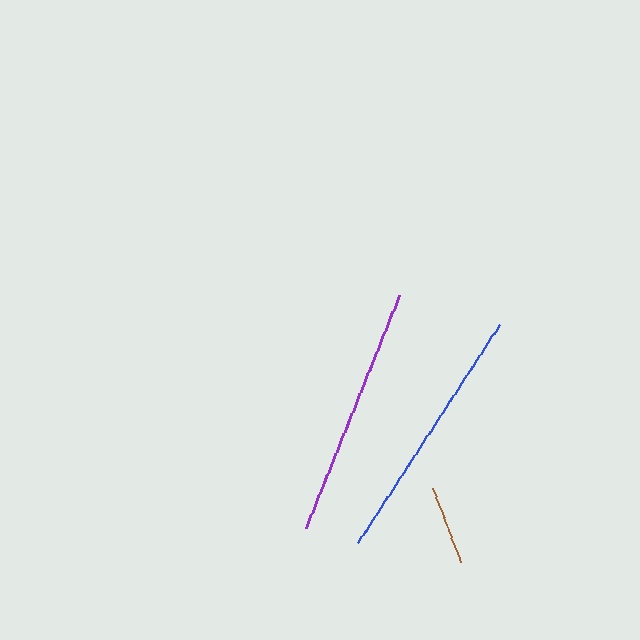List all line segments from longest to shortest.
From longest to shortest: blue, purple, brown.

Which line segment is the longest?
The blue line is the longest at approximately 260 pixels.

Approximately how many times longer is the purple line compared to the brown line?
The purple line is approximately 3.2 times the length of the brown line.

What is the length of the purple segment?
The purple segment is approximately 251 pixels long.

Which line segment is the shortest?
The brown line is the shortest at approximately 79 pixels.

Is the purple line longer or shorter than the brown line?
The purple line is longer than the brown line.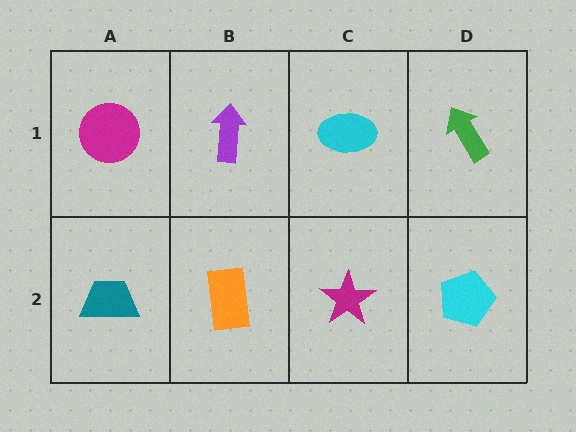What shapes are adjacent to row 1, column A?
A teal trapezoid (row 2, column A), a purple arrow (row 1, column B).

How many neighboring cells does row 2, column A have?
2.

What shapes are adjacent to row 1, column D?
A cyan pentagon (row 2, column D), a cyan ellipse (row 1, column C).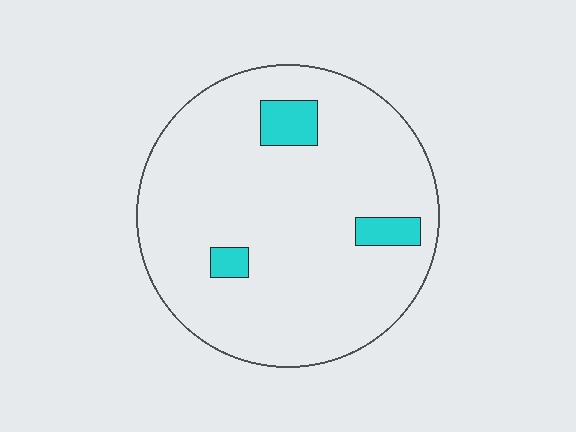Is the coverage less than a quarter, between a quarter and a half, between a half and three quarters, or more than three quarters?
Less than a quarter.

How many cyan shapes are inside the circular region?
3.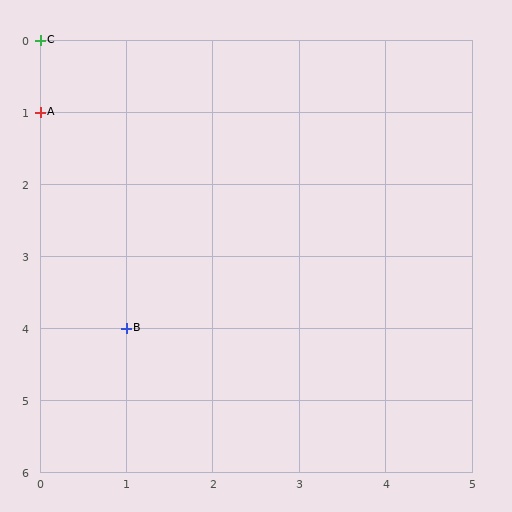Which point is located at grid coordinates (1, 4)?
Point B is at (1, 4).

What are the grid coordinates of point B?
Point B is at grid coordinates (1, 4).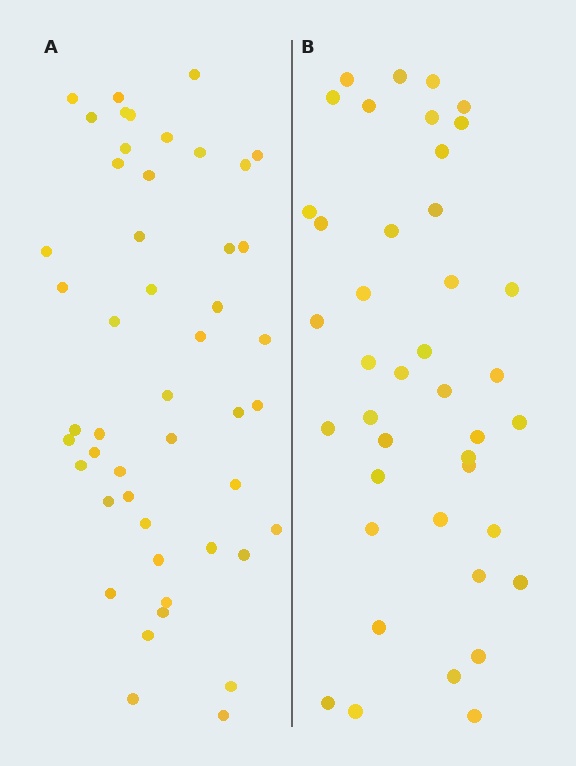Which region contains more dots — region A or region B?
Region A (the left region) has more dots.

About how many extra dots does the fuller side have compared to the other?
Region A has roughly 8 or so more dots than region B.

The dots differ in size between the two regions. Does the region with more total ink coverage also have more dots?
No. Region B has more total ink coverage because its dots are larger, but region A actually contains more individual dots. Total area can be misleading — the number of items is what matters here.